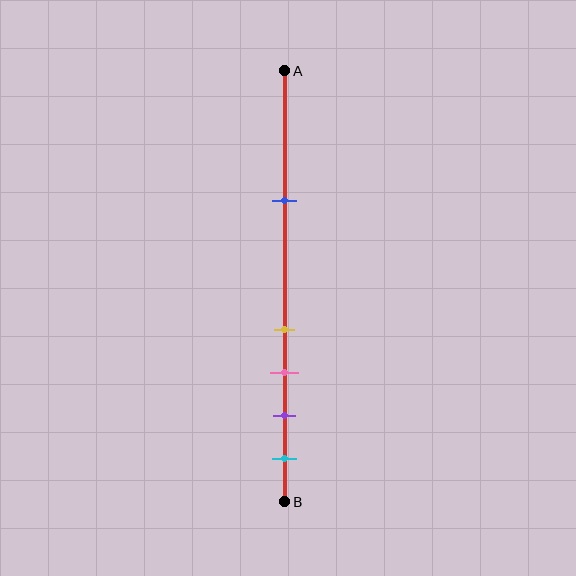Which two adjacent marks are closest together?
The yellow and pink marks are the closest adjacent pair.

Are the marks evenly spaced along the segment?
No, the marks are not evenly spaced.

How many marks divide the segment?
There are 5 marks dividing the segment.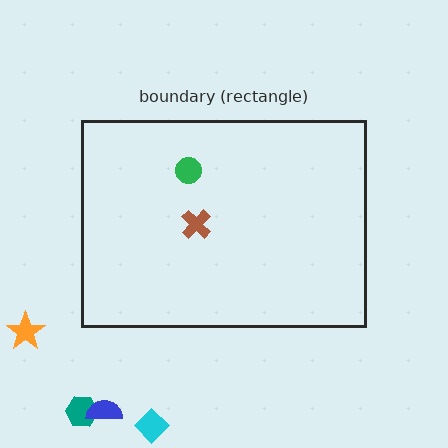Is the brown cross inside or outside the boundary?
Inside.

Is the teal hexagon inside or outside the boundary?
Outside.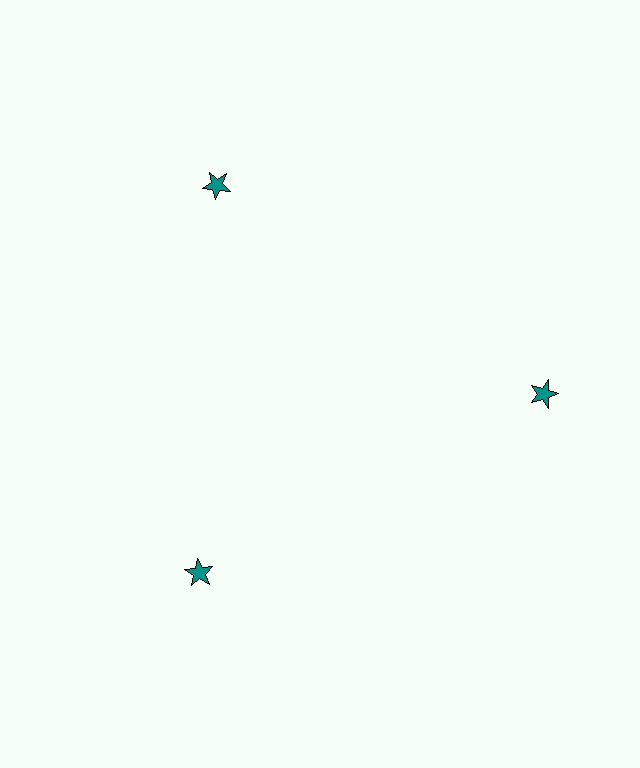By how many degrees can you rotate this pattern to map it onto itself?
The pattern maps onto itself every 120 degrees of rotation.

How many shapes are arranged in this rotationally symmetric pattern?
There are 3 shapes, arranged in 3 groups of 1.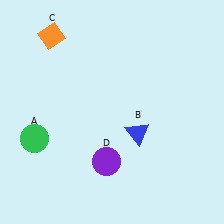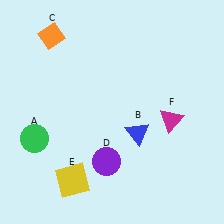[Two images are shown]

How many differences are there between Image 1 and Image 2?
There are 2 differences between the two images.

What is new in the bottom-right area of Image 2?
A magenta triangle (F) was added in the bottom-right area of Image 2.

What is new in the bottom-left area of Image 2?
A yellow square (E) was added in the bottom-left area of Image 2.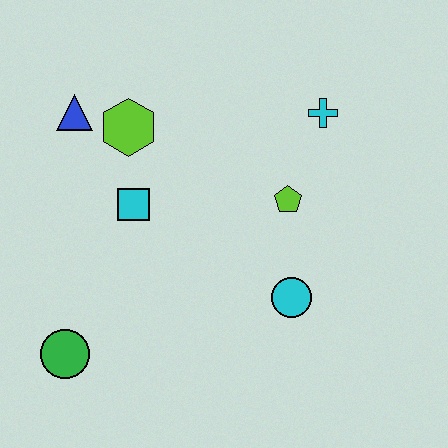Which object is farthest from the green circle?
The cyan cross is farthest from the green circle.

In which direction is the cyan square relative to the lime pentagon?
The cyan square is to the left of the lime pentagon.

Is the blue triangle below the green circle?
No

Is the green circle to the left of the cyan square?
Yes